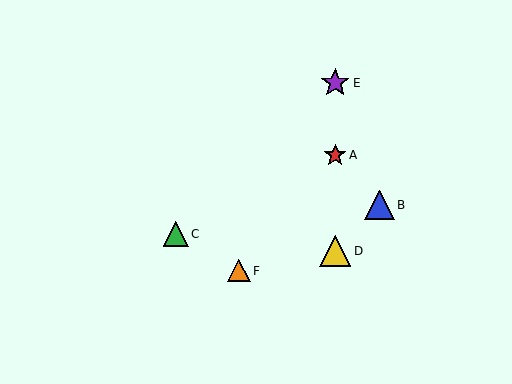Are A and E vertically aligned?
Yes, both are at x≈335.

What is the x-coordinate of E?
Object E is at x≈335.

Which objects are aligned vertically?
Objects A, D, E are aligned vertically.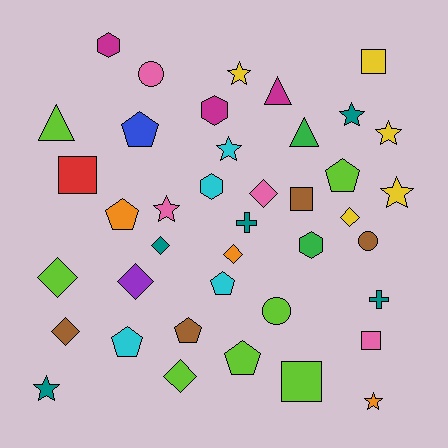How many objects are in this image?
There are 40 objects.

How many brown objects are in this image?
There are 4 brown objects.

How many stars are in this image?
There are 8 stars.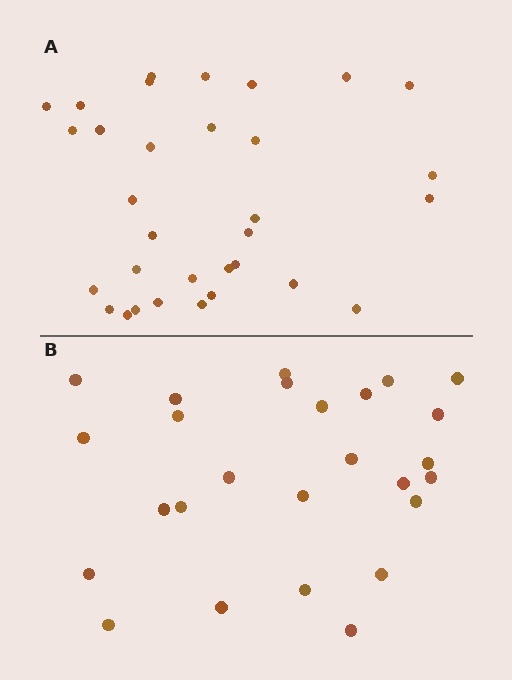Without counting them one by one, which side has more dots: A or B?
Region A (the top region) has more dots.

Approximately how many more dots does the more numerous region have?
Region A has about 6 more dots than region B.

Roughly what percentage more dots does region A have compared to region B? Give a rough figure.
About 25% more.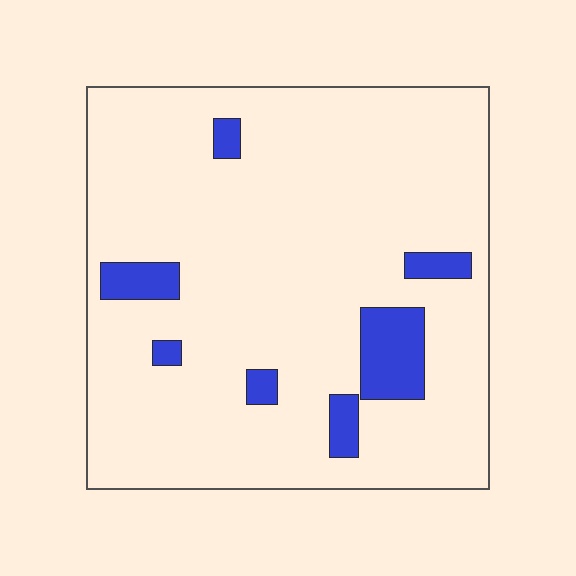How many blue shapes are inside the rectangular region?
7.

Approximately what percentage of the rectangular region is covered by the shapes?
Approximately 10%.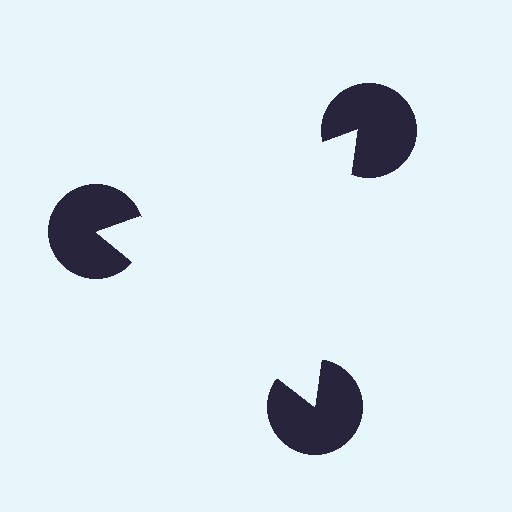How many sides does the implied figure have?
3 sides.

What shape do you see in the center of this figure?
An illusory triangle — its edges are inferred from the aligned wedge cuts in the pac-man discs, not physically drawn.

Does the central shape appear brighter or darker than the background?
It typically appears slightly brighter than the background, even though no actual brightness change is drawn.